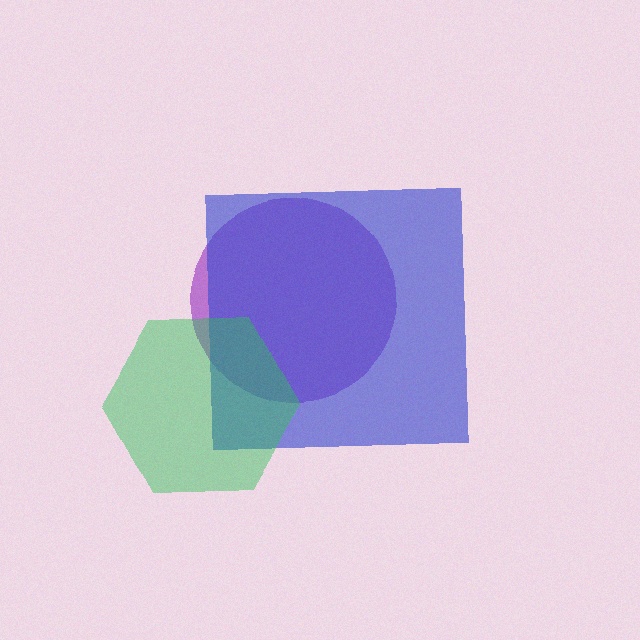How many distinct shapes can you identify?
There are 3 distinct shapes: a purple circle, a blue square, a green hexagon.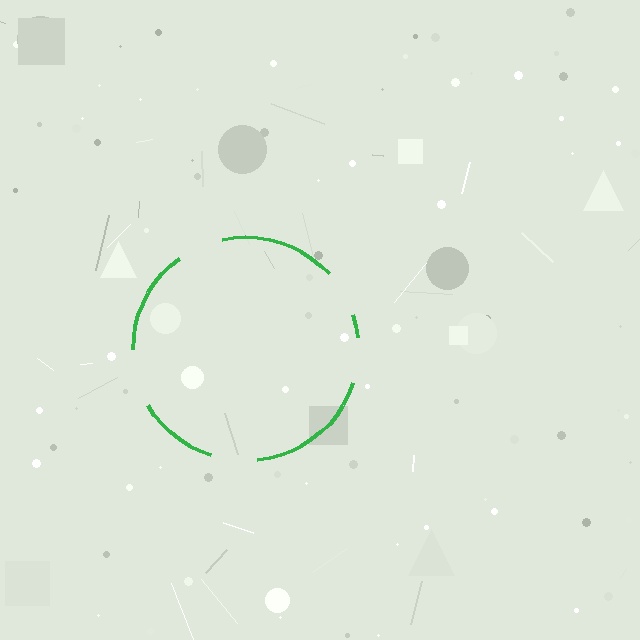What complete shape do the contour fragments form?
The contour fragments form a circle.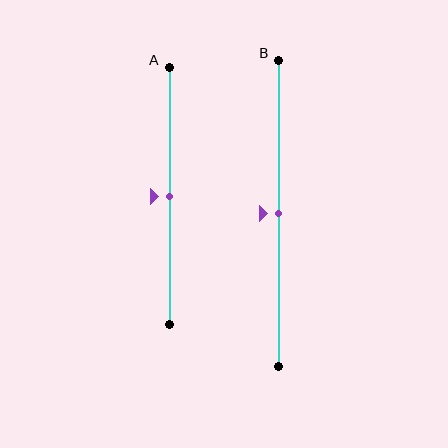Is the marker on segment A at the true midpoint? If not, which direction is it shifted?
Yes, the marker on segment A is at the true midpoint.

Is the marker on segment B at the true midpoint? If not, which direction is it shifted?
Yes, the marker on segment B is at the true midpoint.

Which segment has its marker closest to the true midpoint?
Segment A has its marker closest to the true midpoint.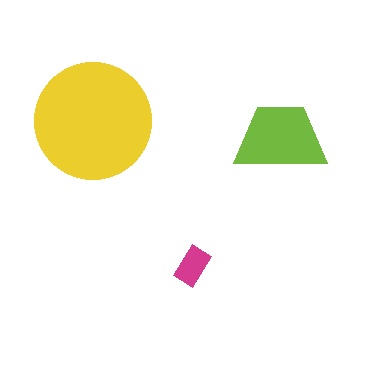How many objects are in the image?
There are 3 objects in the image.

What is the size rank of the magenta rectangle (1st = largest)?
3rd.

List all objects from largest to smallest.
The yellow circle, the lime trapezoid, the magenta rectangle.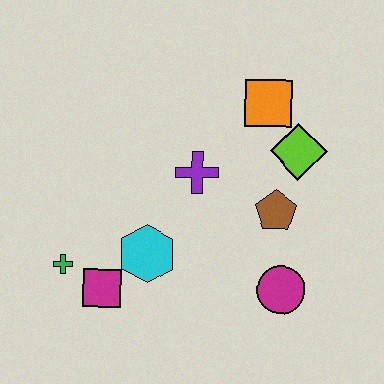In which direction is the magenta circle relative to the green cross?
The magenta circle is to the right of the green cross.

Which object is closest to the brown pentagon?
The lime diamond is closest to the brown pentagon.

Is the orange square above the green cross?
Yes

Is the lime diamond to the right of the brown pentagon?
Yes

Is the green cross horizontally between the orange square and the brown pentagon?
No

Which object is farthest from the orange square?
The green cross is farthest from the orange square.